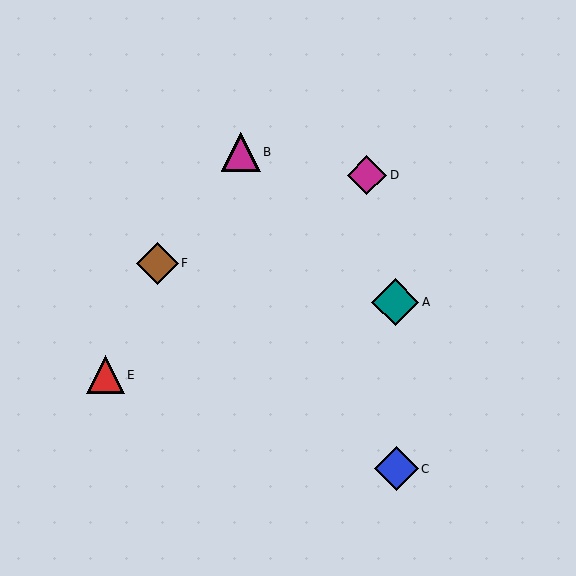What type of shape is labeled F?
Shape F is a brown diamond.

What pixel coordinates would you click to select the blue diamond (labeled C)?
Click at (396, 469) to select the blue diamond C.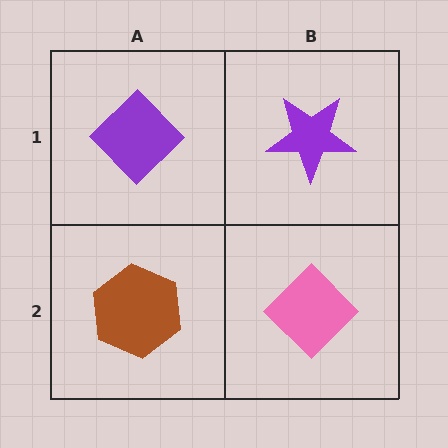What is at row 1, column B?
A purple star.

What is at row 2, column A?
A brown hexagon.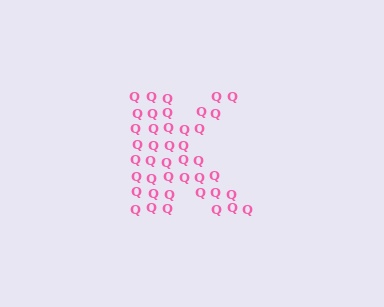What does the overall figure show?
The overall figure shows the letter K.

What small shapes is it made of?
It is made of small letter Q's.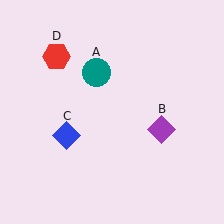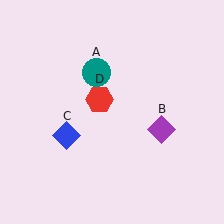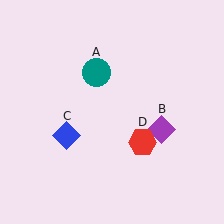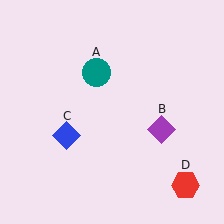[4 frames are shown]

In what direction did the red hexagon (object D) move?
The red hexagon (object D) moved down and to the right.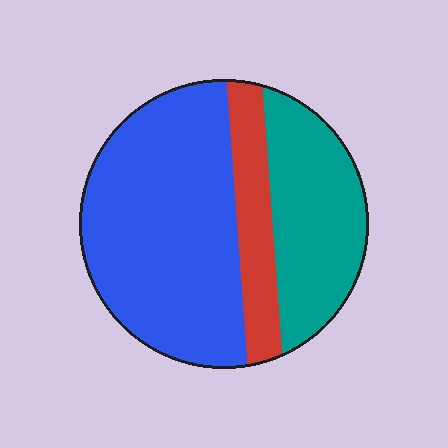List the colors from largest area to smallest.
From largest to smallest: blue, teal, red.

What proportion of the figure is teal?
Teal takes up between a sixth and a third of the figure.